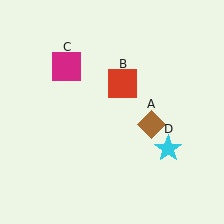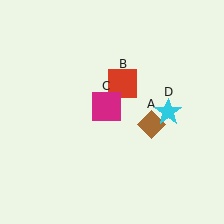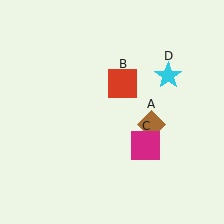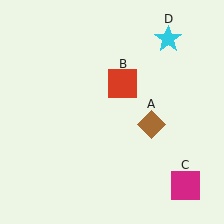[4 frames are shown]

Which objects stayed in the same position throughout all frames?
Brown diamond (object A) and red square (object B) remained stationary.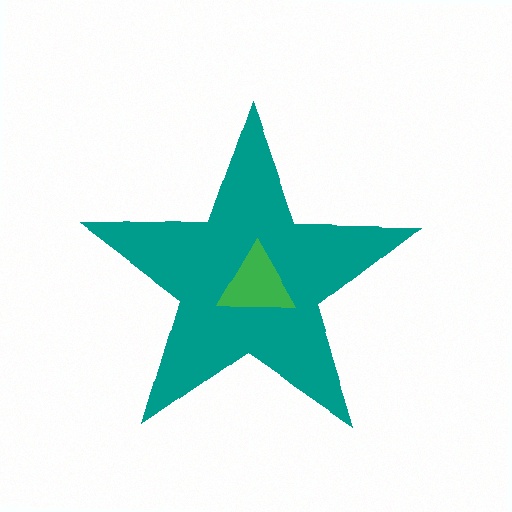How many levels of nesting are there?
2.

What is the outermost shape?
The teal star.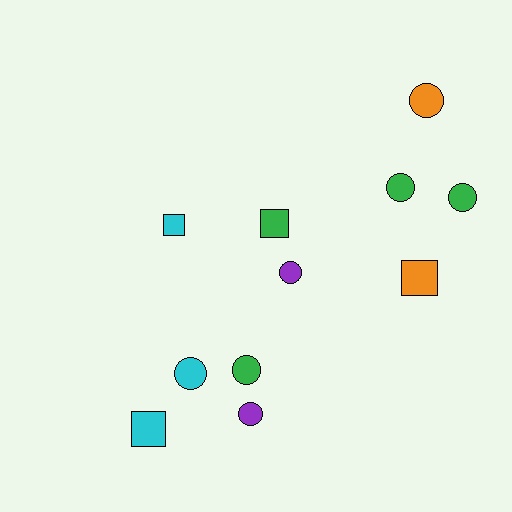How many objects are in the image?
There are 11 objects.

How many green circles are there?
There are 3 green circles.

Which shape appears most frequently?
Circle, with 7 objects.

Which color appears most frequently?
Green, with 4 objects.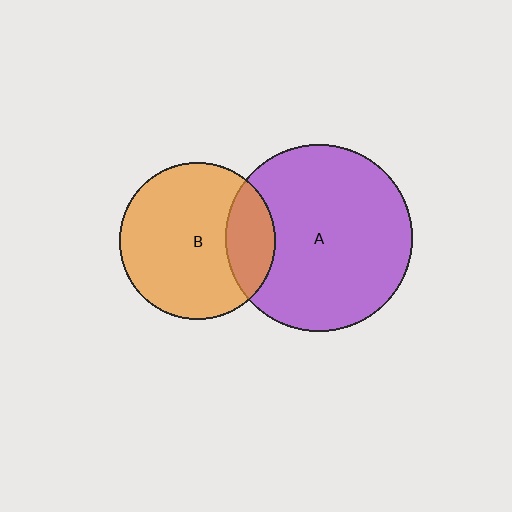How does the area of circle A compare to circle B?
Approximately 1.4 times.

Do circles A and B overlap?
Yes.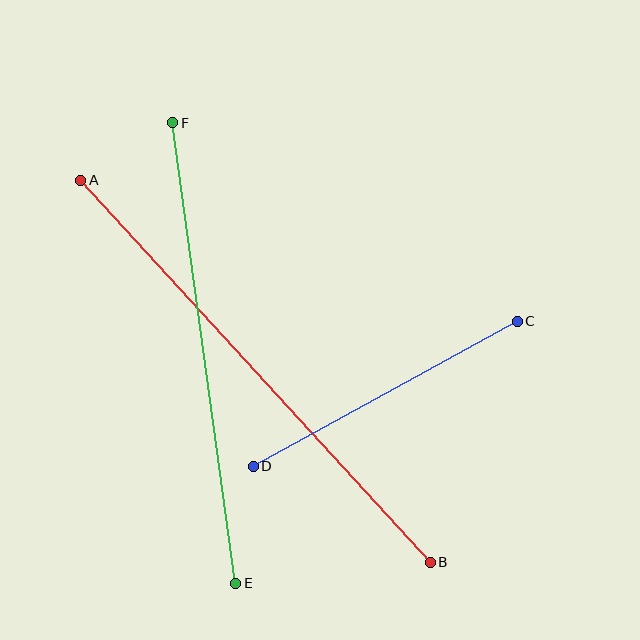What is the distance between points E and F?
The distance is approximately 465 pixels.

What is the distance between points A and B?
The distance is approximately 518 pixels.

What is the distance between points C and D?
The distance is approximately 301 pixels.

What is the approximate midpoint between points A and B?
The midpoint is at approximately (255, 371) pixels.